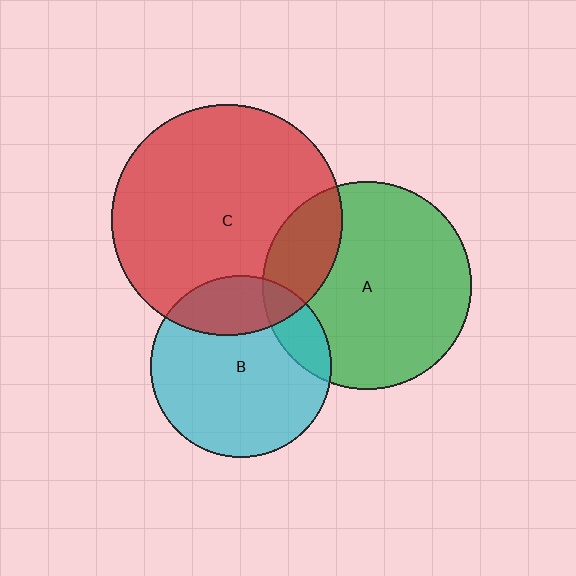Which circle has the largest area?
Circle C (red).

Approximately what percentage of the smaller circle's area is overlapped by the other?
Approximately 25%.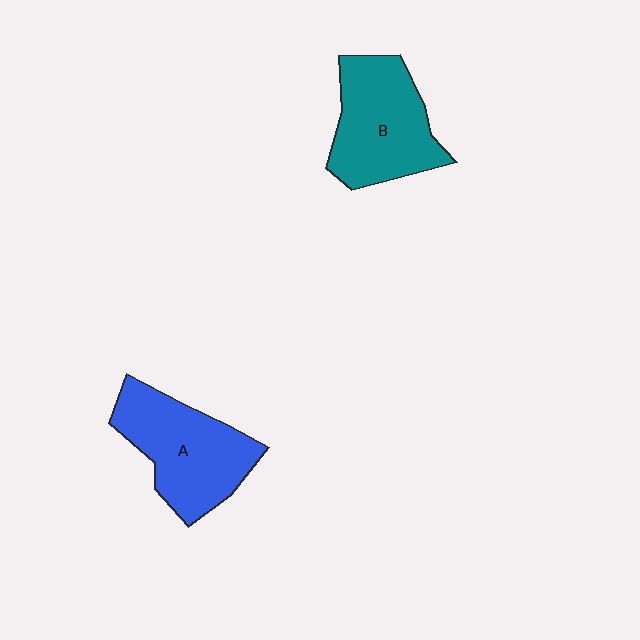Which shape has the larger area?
Shape A (blue).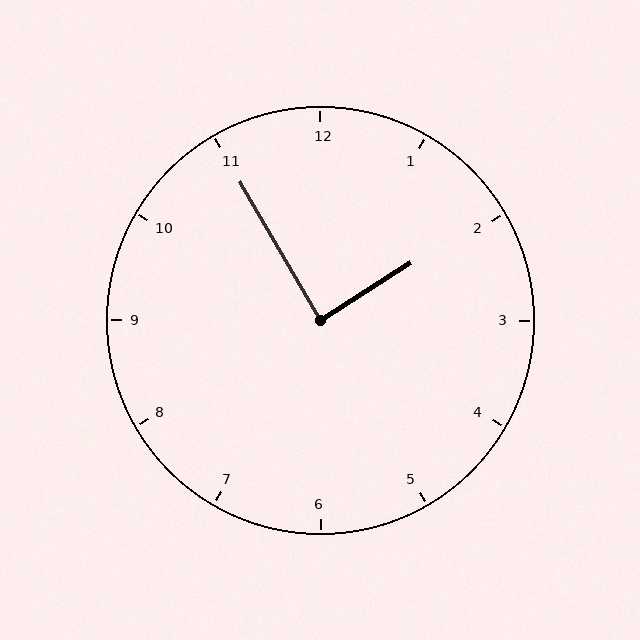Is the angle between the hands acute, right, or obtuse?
It is right.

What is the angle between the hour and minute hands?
Approximately 88 degrees.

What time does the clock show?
1:55.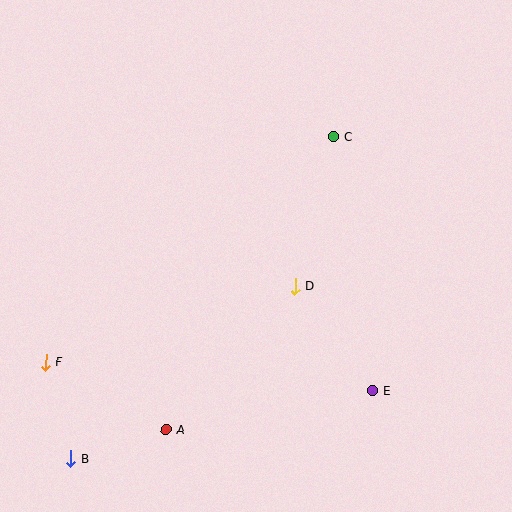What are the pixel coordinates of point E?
Point E is at (373, 390).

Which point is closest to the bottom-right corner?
Point E is closest to the bottom-right corner.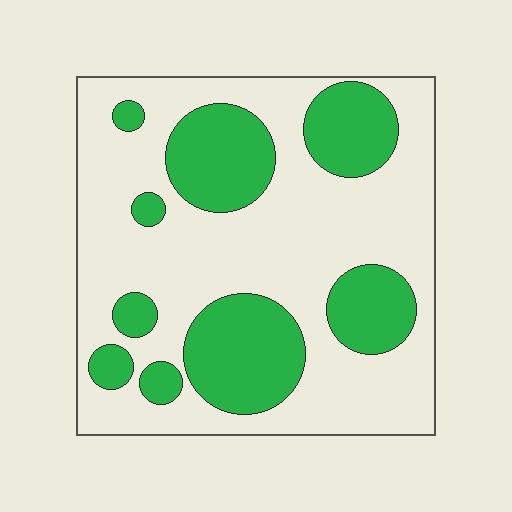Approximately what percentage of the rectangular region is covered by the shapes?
Approximately 30%.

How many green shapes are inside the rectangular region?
9.